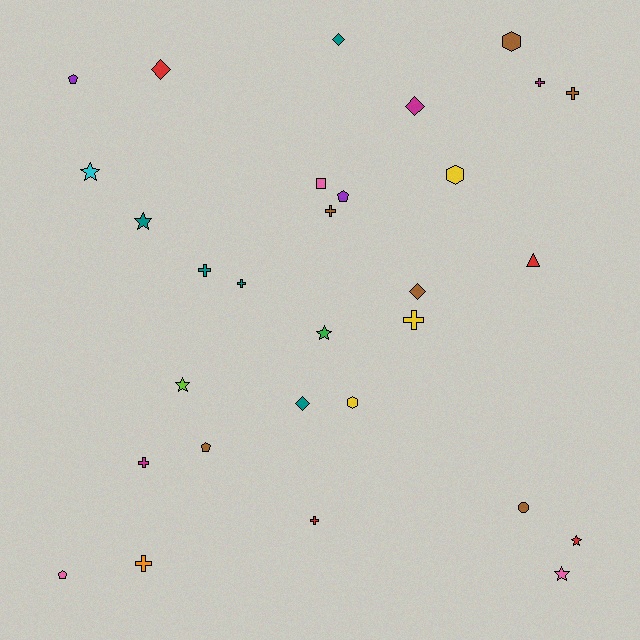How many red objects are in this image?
There are 4 red objects.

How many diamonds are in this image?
There are 5 diamonds.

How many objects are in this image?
There are 30 objects.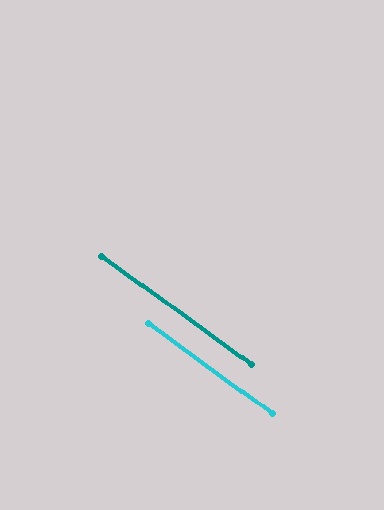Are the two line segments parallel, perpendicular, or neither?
Parallel — their directions differ by only 0.1°.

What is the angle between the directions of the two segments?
Approximately 0 degrees.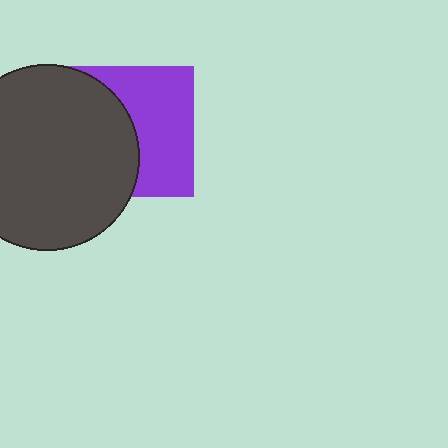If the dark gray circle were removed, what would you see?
You would see the complete purple square.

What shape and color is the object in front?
The object in front is a dark gray circle.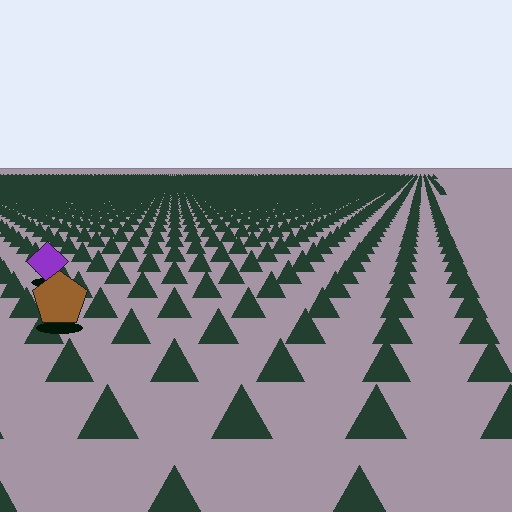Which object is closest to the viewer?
The brown pentagon is closest. The texture marks near it are larger and more spread out.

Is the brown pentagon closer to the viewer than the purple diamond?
Yes. The brown pentagon is closer — you can tell from the texture gradient: the ground texture is coarser near it.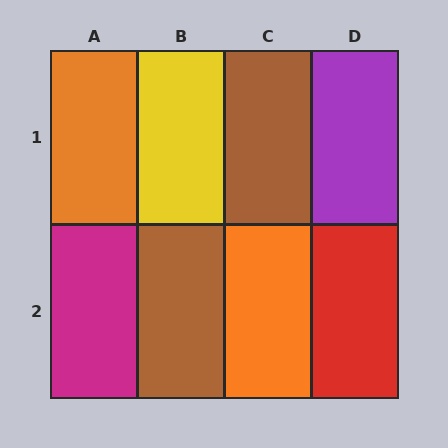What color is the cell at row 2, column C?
Orange.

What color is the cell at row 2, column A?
Magenta.